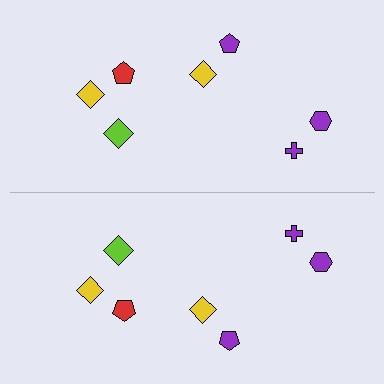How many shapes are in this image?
There are 14 shapes in this image.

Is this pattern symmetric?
Yes, this pattern has bilateral (reflection) symmetry.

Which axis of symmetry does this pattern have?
The pattern has a horizontal axis of symmetry running through the center of the image.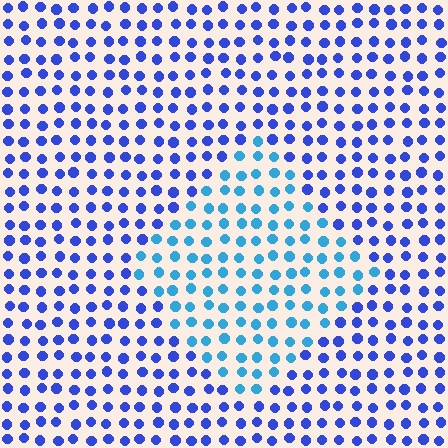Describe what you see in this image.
The image is filled with small blue elements in a uniform arrangement. A diamond-shaped region is visible where the elements are tinted to a slightly different hue, forming a subtle color boundary.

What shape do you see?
I see a diamond.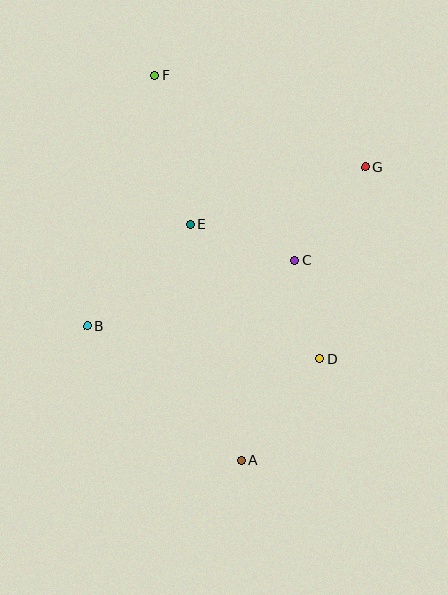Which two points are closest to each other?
Points C and D are closest to each other.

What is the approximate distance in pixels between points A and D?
The distance between A and D is approximately 128 pixels.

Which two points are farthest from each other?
Points A and F are farthest from each other.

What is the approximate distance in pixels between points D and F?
The distance between D and F is approximately 328 pixels.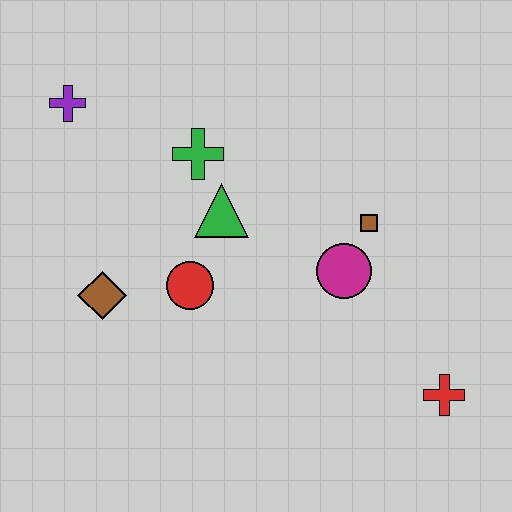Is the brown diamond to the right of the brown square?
No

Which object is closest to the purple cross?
The green cross is closest to the purple cross.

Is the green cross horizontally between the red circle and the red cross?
Yes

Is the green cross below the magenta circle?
No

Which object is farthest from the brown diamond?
The red cross is farthest from the brown diamond.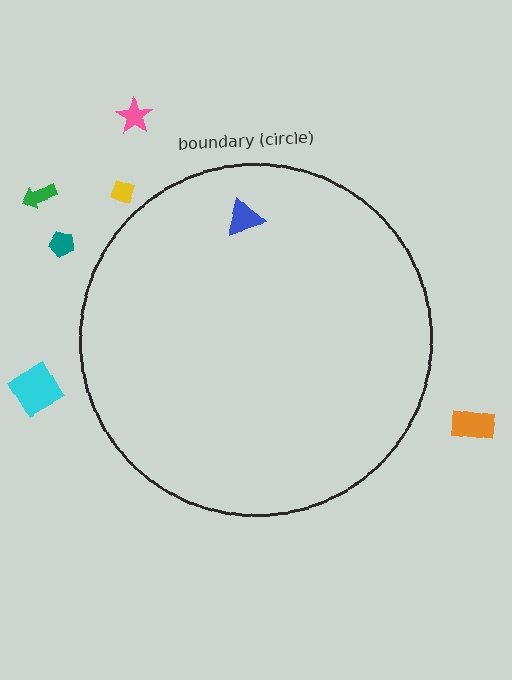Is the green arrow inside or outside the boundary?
Outside.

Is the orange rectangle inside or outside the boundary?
Outside.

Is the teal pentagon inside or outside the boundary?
Outside.